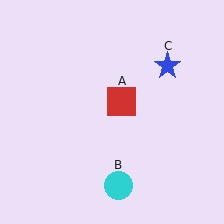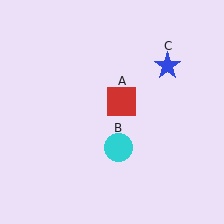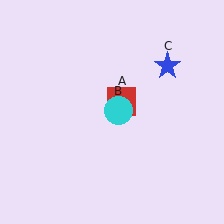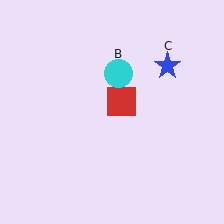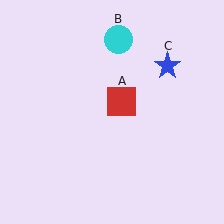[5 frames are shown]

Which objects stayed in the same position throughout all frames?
Red square (object A) and blue star (object C) remained stationary.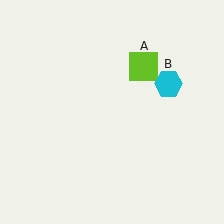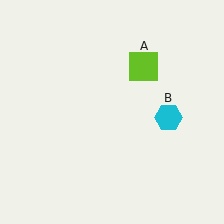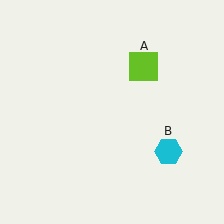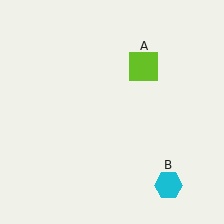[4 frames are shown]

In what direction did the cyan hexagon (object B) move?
The cyan hexagon (object B) moved down.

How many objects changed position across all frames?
1 object changed position: cyan hexagon (object B).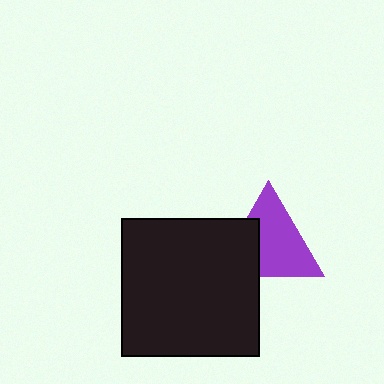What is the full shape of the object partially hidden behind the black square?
The partially hidden object is a purple triangle.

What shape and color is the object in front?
The object in front is a black square.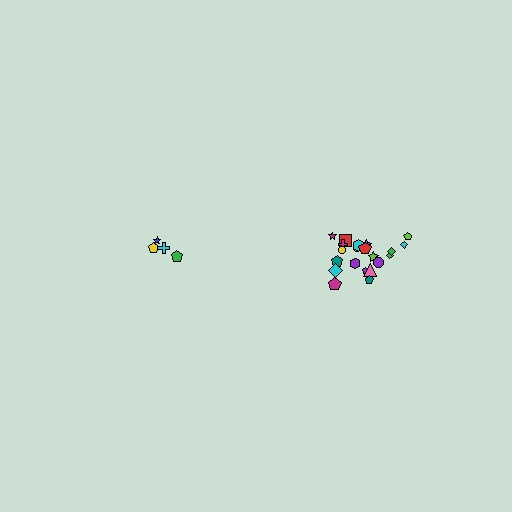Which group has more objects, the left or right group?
The right group.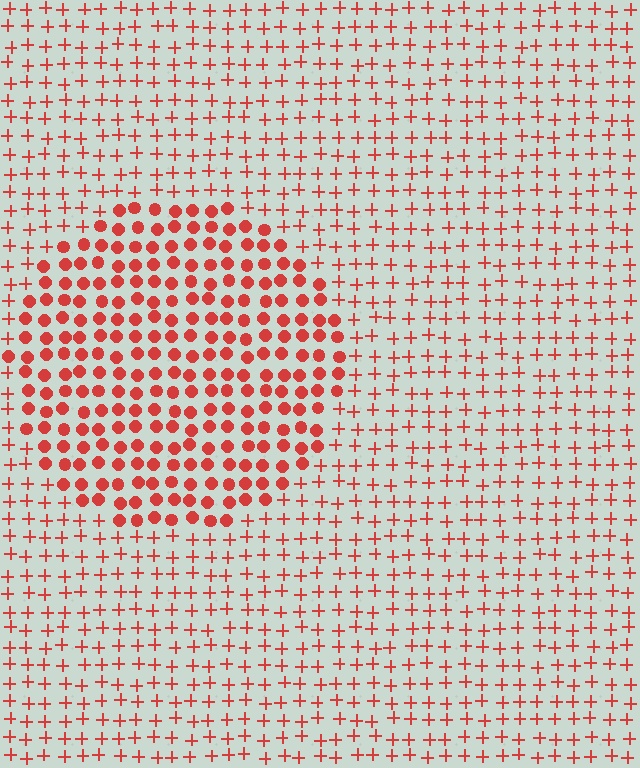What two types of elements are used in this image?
The image uses circles inside the circle region and plus signs outside it.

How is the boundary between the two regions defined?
The boundary is defined by a change in element shape: circles inside vs. plus signs outside. All elements share the same color and spacing.